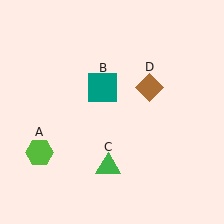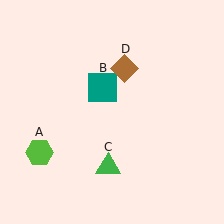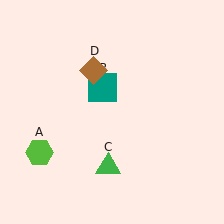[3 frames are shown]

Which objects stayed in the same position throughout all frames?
Lime hexagon (object A) and teal square (object B) and green triangle (object C) remained stationary.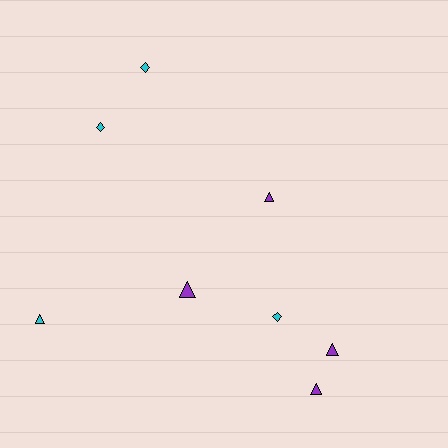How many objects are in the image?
There are 8 objects.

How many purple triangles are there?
There are 4 purple triangles.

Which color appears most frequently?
Cyan, with 4 objects.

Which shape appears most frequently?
Triangle, with 5 objects.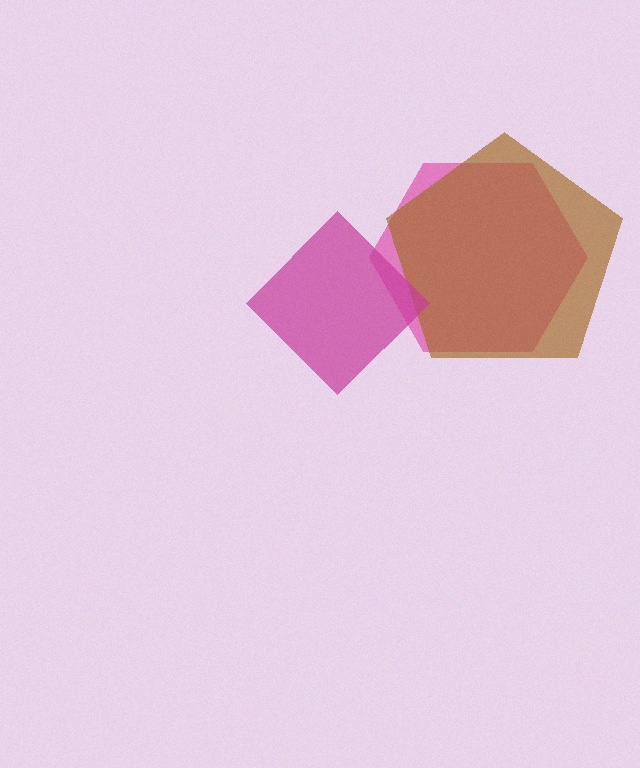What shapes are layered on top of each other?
The layered shapes are: a pink hexagon, a brown pentagon, a magenta diamond.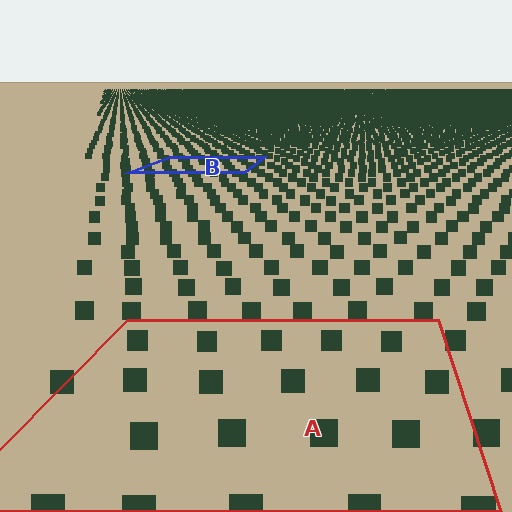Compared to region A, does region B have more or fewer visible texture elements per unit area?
Region B has more texture elements per unit area — they are packed more densely because it is farther away.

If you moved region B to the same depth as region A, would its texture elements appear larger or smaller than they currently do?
They would appear larger. At a closer depth, the same texture elements are projected at a bigger on-screen size.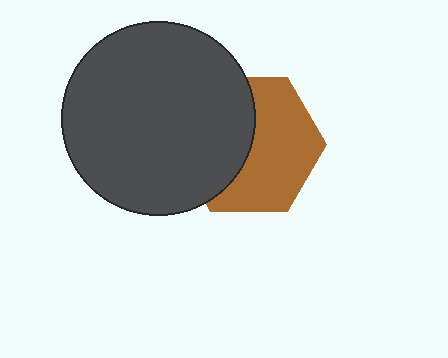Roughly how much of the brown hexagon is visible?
About half of it is visible (roughly 55%).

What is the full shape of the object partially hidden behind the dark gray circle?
The partially hidden object is a brown hexagon.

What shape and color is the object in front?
The object in front is a dark gray circle.